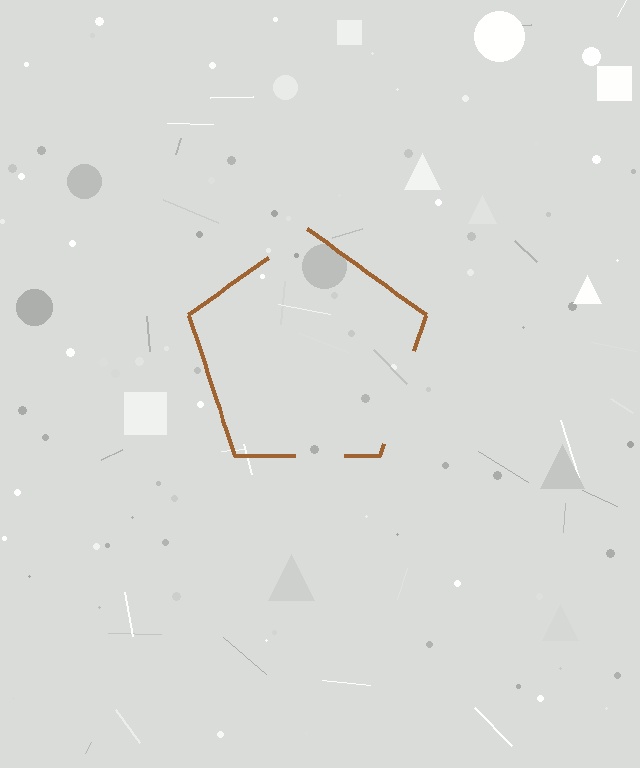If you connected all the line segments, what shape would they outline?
They would outline a pentagon.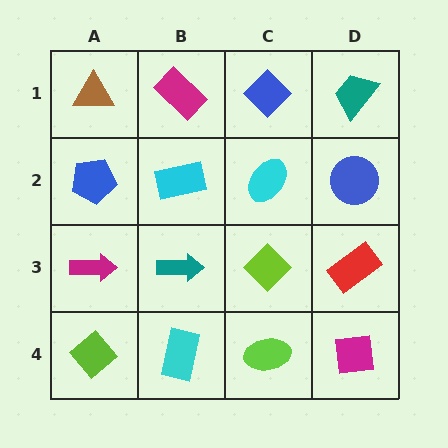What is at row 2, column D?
A blue circle.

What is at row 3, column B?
A teal arrow.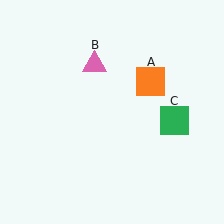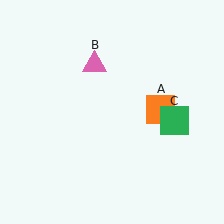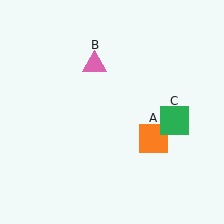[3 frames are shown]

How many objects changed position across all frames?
1 object changed position: orange square (object A).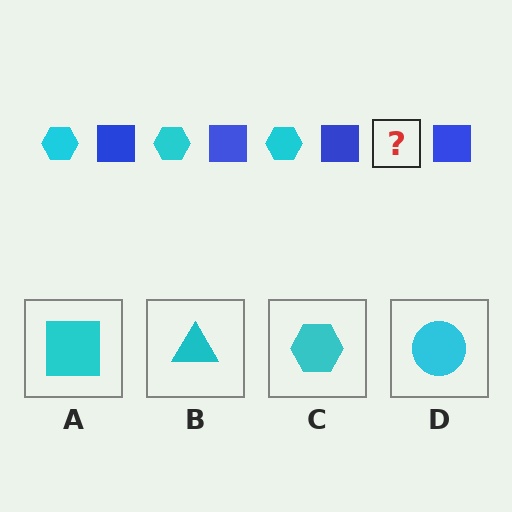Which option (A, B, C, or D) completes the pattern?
C.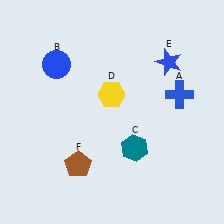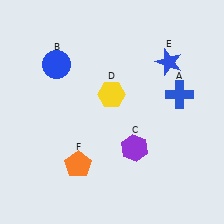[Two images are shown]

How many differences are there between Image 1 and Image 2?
There are 2 differences between the two images.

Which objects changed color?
C changed from teal to purple. F changed from brown to orange.